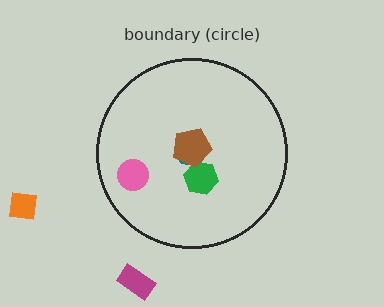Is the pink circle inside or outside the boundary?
Inside.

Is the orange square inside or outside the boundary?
Outside.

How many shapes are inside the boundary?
4 inside, 2 outside.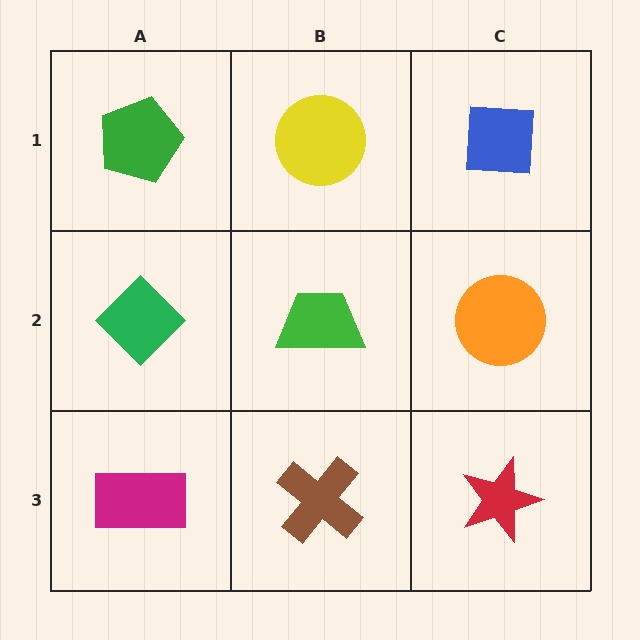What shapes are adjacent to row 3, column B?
A green trapezoid (row 2, column B), a magenta rectangle (row 3, column A), a red star (row 3, column C).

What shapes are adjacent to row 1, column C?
An orange circle (row 2, column C), a yellow circle (row 1, column B).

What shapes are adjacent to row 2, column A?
A green pentagon (row 1, column A), a magenta rectangle (row 3, column A), a green trapezoid (row 2, column B).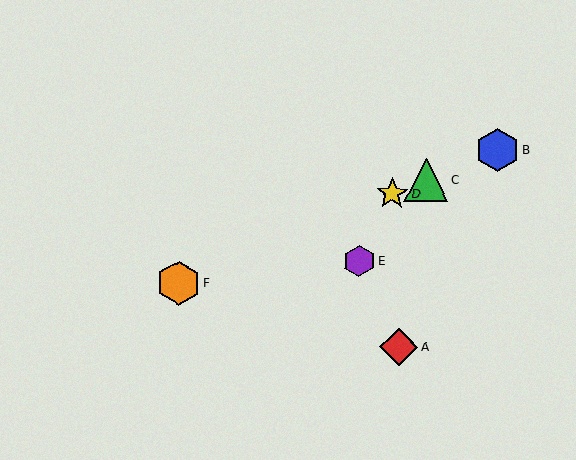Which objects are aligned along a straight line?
Objects B, C, D, F are aligned along a straight line.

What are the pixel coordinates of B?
Object B is at (497, 150).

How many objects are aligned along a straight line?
4 objects (B, C, D, F) are aligned along a straight line.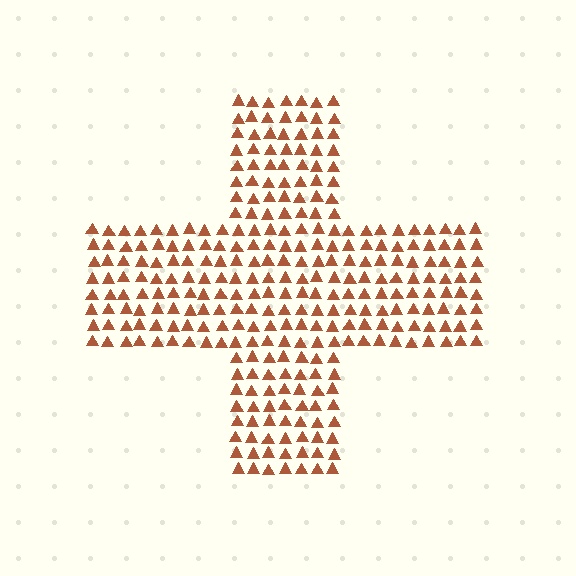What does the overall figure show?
The overall figure shows a cross.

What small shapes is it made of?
It is made of small triangles.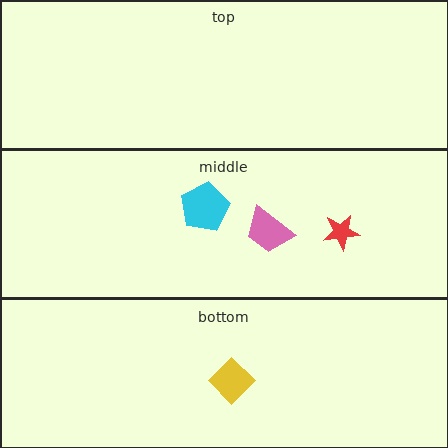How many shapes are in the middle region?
3.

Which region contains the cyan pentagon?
The middle region.